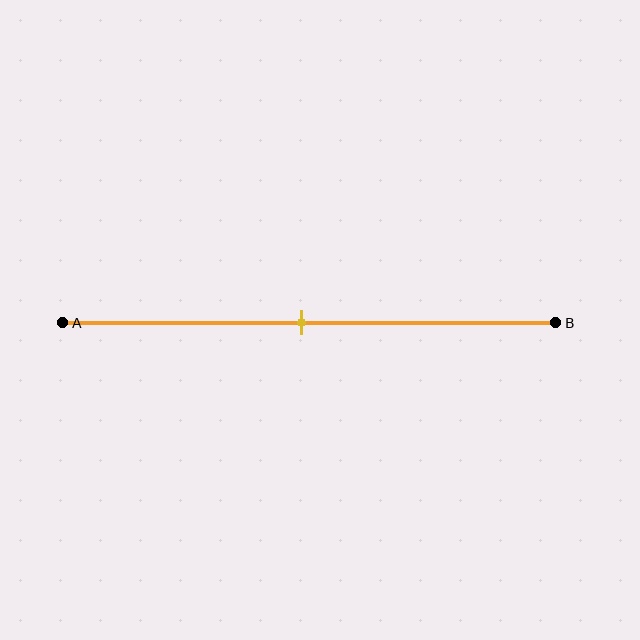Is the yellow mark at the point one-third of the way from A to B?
No, the mark is at about 50% from A, not at the 33% one-third point.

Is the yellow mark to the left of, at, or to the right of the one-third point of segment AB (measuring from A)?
The yellow mark is to the right of the one-third point of segment AB.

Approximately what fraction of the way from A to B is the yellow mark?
The yellow mark is approximately 50% of the way from A to B.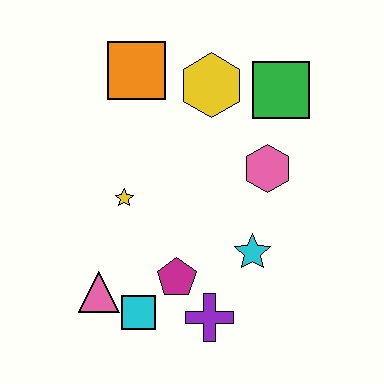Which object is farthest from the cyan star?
The orange square is farthest from the cyan star.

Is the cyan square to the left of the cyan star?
Yes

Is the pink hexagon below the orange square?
Yes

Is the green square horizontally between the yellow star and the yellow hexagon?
No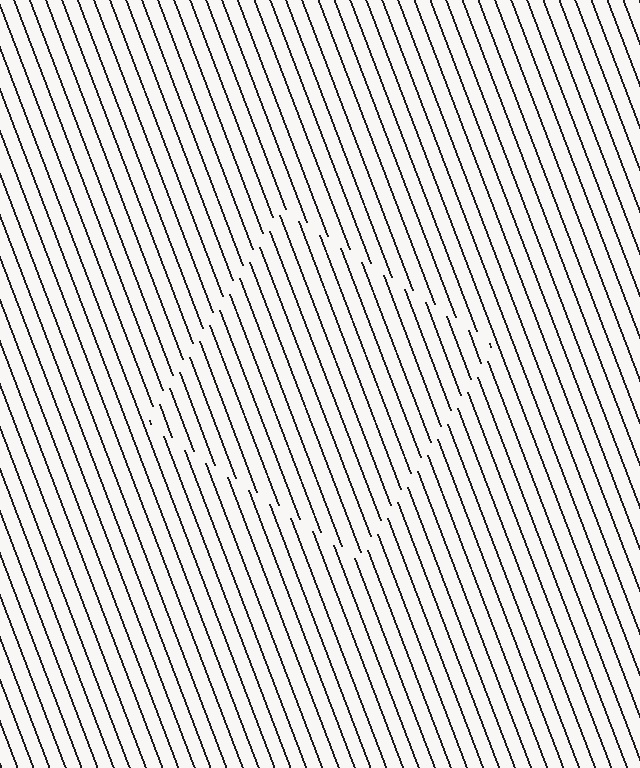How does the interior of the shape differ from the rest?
The interior of the shape contains the same grating, shifted by half a period — the contour is defined by the phase discontinuity where line-ends from the inner and outer gratings abut.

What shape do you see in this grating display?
An illusory square. The interior of the shape contains the same grating, shifted by half a period — the contour is defined by the phase discontinuity where line-ends from the inner and outer gratings abut.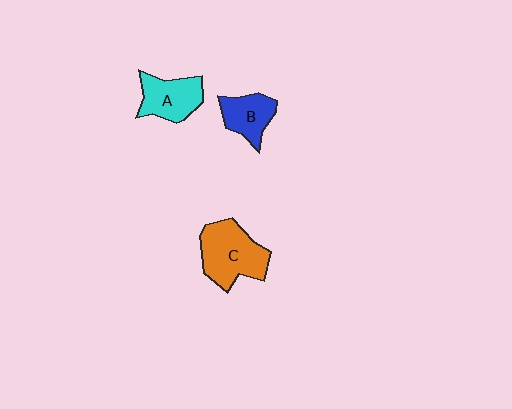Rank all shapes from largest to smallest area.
From largest to smallest: C (orange), A (cyan), B (blue).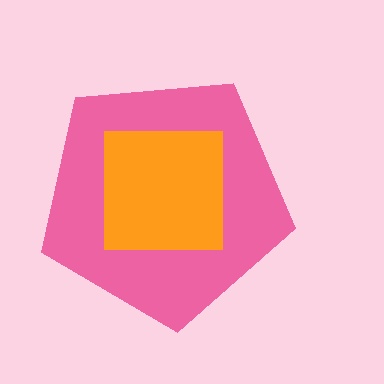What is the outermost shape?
The pink pentagon.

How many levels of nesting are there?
2.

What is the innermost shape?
The orange square.